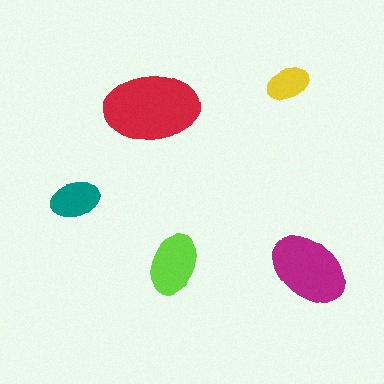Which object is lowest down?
The magenta ellipse is bottommost.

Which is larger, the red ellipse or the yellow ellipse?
The red one.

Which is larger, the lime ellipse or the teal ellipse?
The lime one.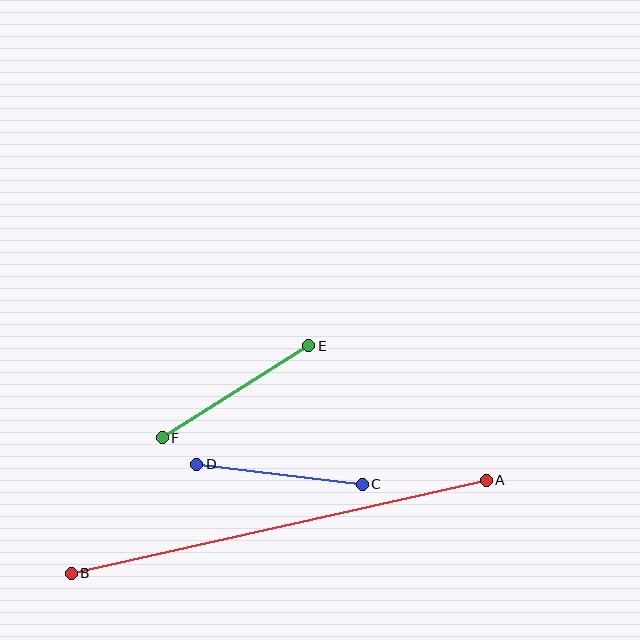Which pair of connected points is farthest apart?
Points A and B are farthest apart.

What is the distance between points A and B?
The distance is approximately 425 pixels.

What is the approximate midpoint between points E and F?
The midpoint is at approximately (235, 392) pixels.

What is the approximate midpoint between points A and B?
The midpoint is at approximately (279, 527) pixels.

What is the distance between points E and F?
The distance is approximately 173 pixels.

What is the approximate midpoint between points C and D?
The midpoint is at approximately (280, 474) pixels.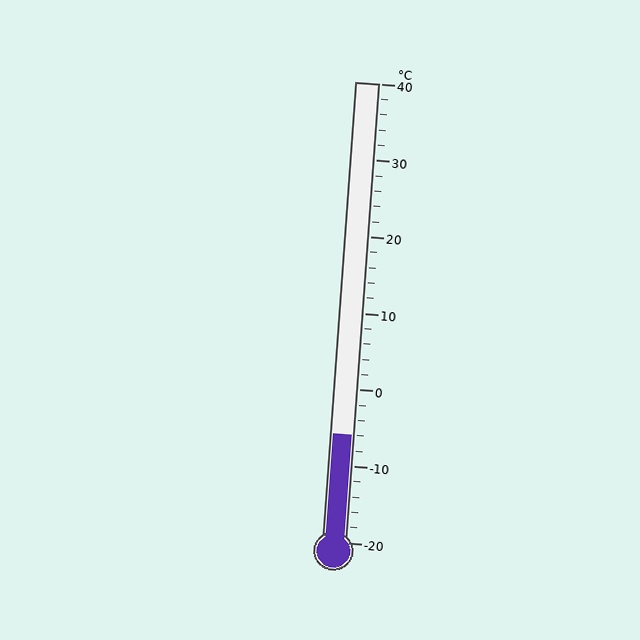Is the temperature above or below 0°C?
The temperature is below 0°C.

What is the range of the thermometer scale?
The thermometer scale ranges from -20°C to 40°C.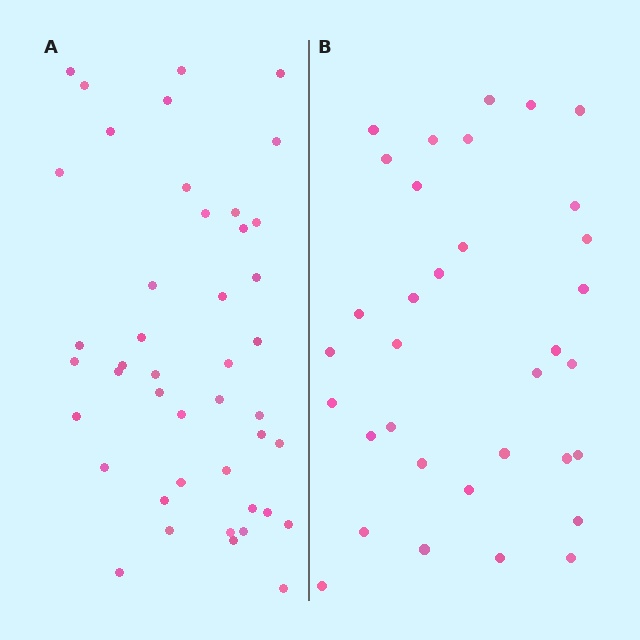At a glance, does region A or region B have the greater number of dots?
Region A (the left region) has more dots.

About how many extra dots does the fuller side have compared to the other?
Region A has roughly 10 or so more dots than region B.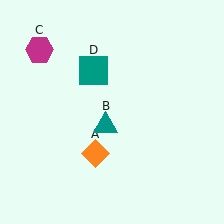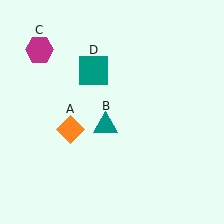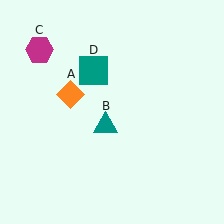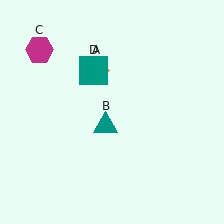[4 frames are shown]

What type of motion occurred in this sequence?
The orange diamond (object A) rotated clockwise around the center of the scene.